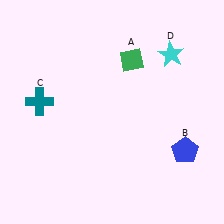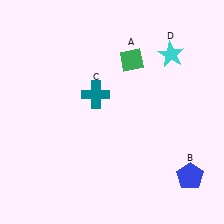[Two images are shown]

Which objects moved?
The objects that moved are: the blue pentagon (B), the teal cross (C).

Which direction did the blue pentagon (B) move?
The blue pentagon (B) moved down.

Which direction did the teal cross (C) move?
The teal cross (C) moved right.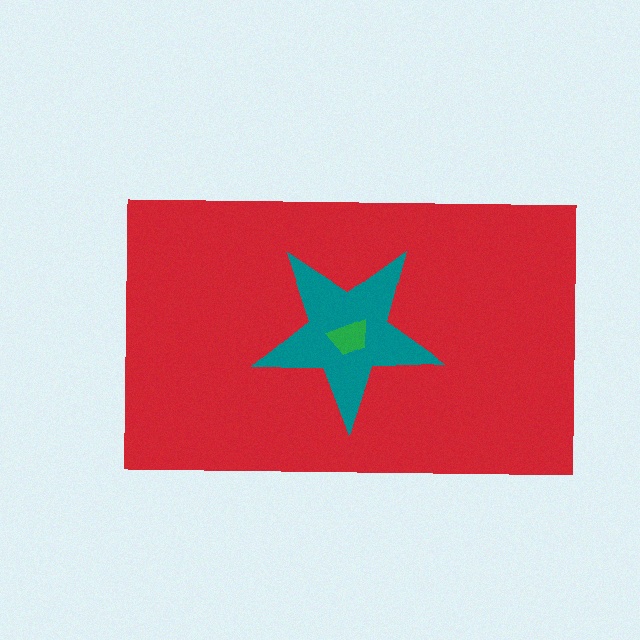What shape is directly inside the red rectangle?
The teal star.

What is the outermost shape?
The red rectangle.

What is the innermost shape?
The green trapezoid.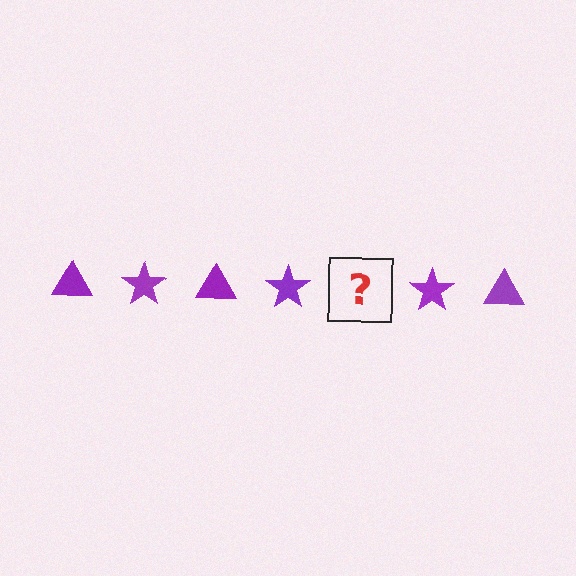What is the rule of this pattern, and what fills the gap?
The rule is that the pattern cycles through triangle, star shapes in purple. The gap should be filled with a purple triangle.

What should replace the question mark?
The question mark should be replaced with a purple triangle.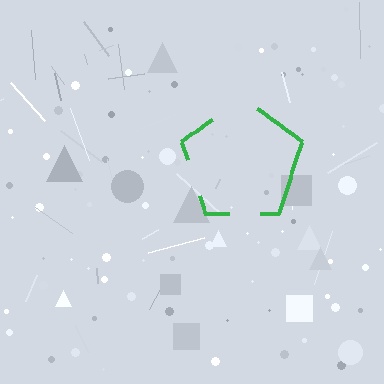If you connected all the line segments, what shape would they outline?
They would outline a pentagon.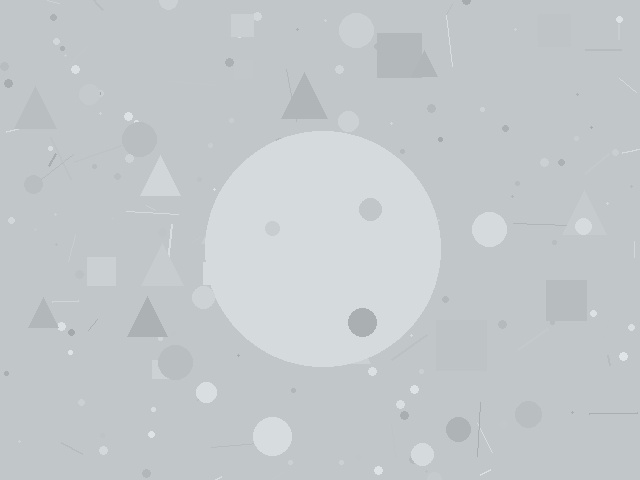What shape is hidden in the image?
A circle is hidden in the image.